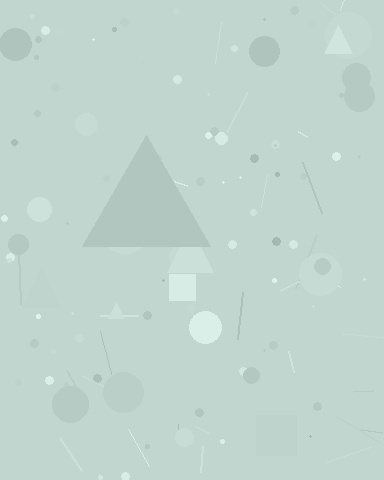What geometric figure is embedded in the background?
A triangle is embedded in the background.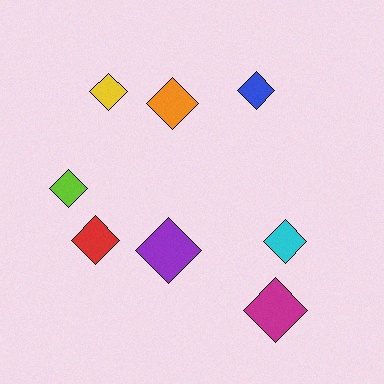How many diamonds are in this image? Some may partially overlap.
There are 8 diamonds.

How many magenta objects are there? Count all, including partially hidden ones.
There is 1 magenta object.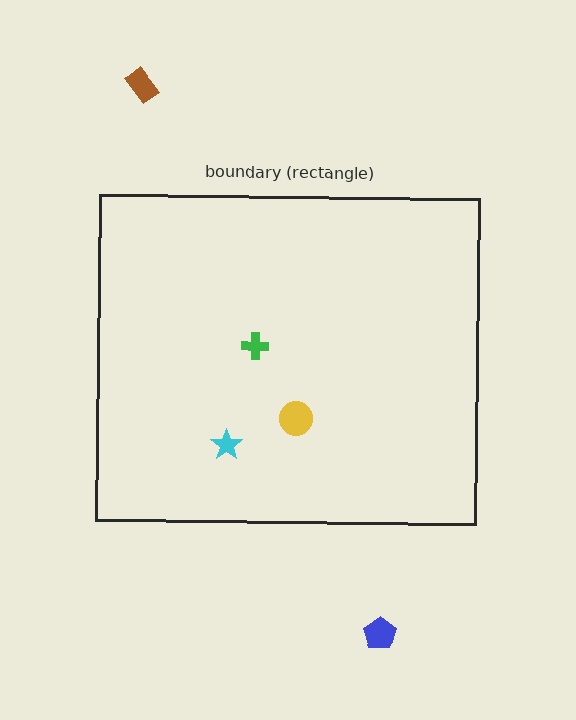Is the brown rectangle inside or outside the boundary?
Outside.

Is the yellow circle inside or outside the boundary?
Inside.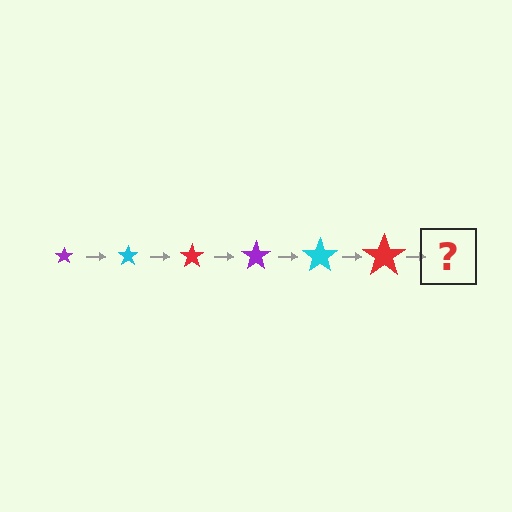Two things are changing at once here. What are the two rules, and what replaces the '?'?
The two rules are that the star grows larger each step and the color cycles through purple, cyan, and red. The '?' should be a purple star, larger than the previous one.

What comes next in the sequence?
The next element should be a purple star, larger than the previous one.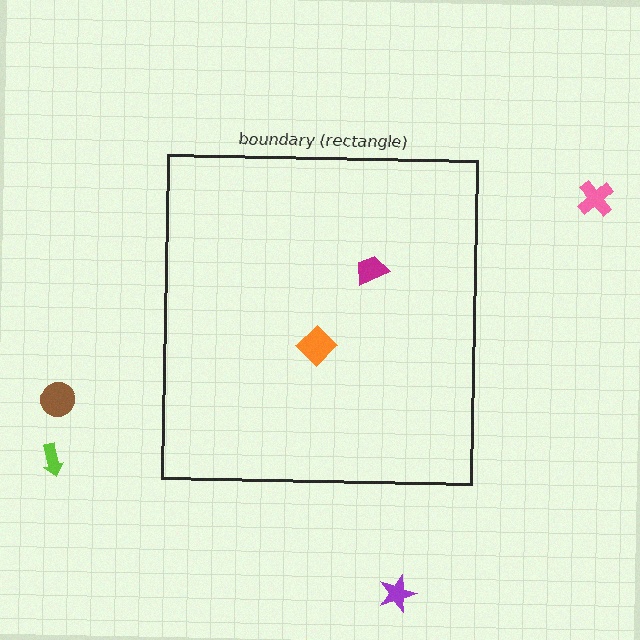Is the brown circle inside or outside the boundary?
Outside.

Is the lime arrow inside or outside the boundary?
Outside.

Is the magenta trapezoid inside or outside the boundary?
Inside.